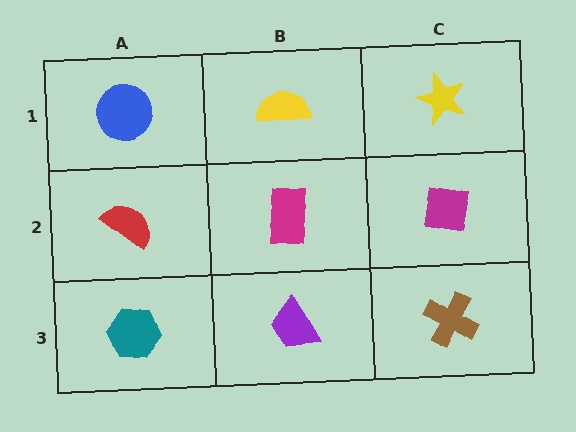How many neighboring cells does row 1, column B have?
3.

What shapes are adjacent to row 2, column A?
A blue circle (row 1, column A), a teal hexagon (row 3, column A), a magenta rectangle (row 2, column B).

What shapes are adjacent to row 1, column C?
A magenta square (row 2, column C), a yellow semicircle (row 1, column B).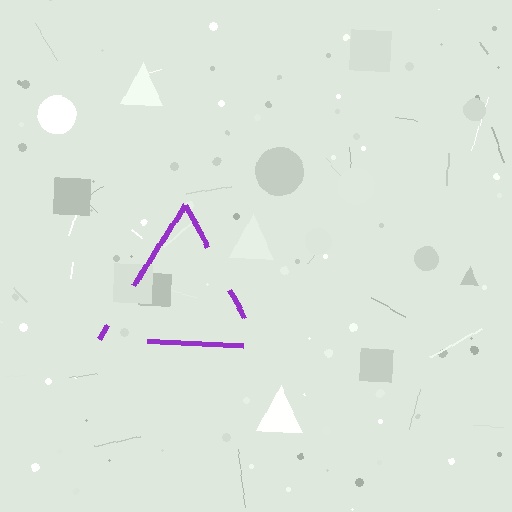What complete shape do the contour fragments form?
The contour fragments form a triangle.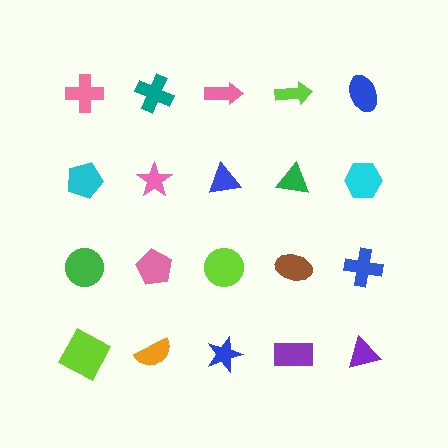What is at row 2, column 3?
A blue triangle.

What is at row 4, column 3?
A blue star.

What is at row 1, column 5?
A blue ellipse.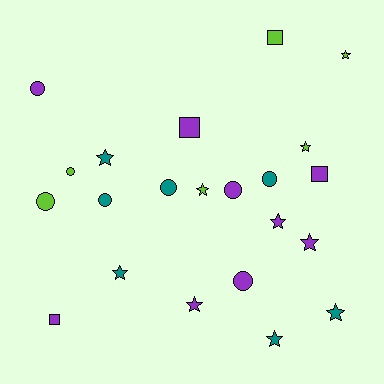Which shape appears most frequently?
Star, with 10 objects.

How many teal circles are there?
There are 3 teal circles.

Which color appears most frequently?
Purple, with 9 objects.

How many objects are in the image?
There are 22 objects.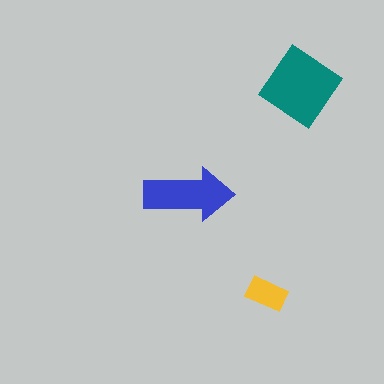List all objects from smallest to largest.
The yellow rectangle, the blue arrow, the teal diamond.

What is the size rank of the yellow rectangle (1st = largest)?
3rd.